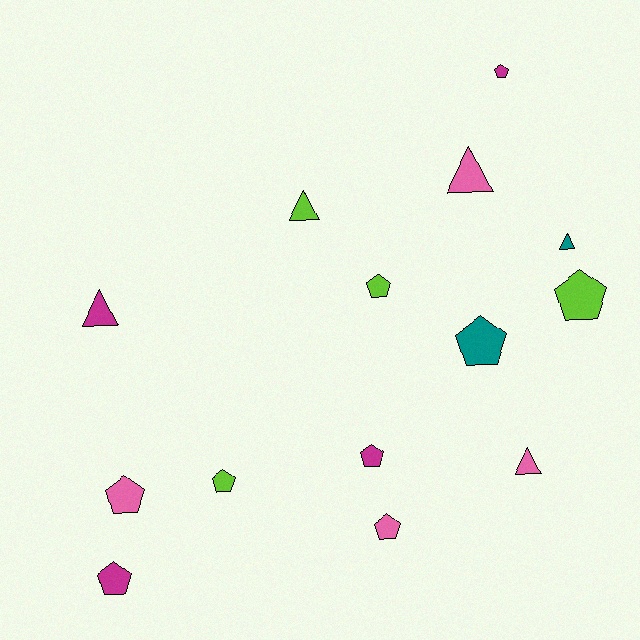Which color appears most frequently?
Pink, with 4 objects.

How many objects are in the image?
There are 14 objects.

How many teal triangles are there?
There is 1 teal triangle.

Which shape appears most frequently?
Pentagon, with 9 objects.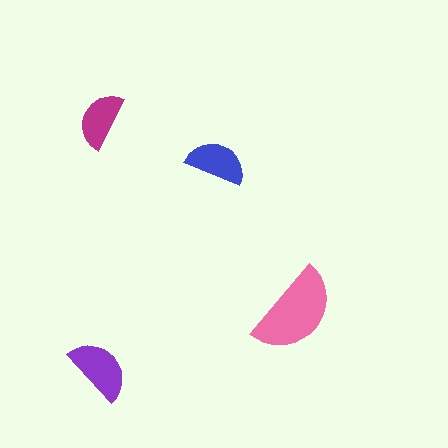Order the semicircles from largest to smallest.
the pink one, the purple one, the blue one, the magenta one.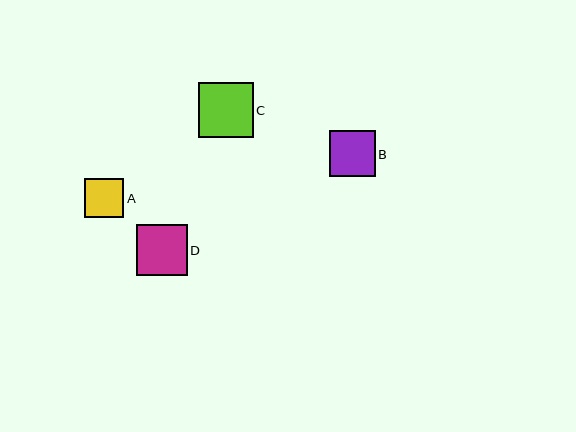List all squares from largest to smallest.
From largest to smallest: C, D, B, A.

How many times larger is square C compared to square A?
Square C is approximately 1.4 times the size of square A.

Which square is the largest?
Square C is the largest with a size of approximately 55 pixels.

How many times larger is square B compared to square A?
Square B is approximately 1.2 times the size of square A.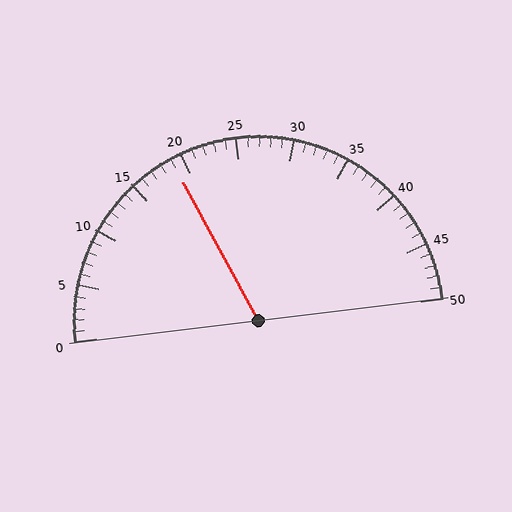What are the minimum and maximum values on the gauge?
The gauge ranges from 0 to 50.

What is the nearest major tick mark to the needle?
The nearest major tick mark is 20.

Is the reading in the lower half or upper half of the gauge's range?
The reading is in the lower half of the range (0 to 50).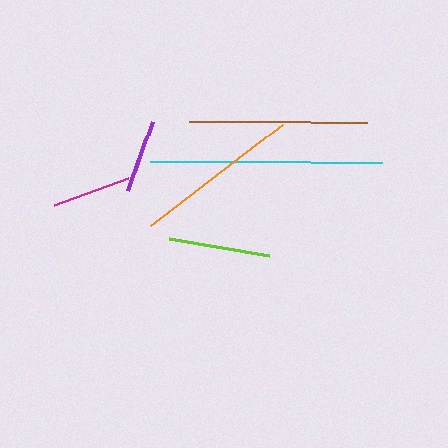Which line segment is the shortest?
The purple line is the shortest at approximately 75 pixels.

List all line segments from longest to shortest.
From longest to shortest: cyan, brown, orange, lime, magenta, purple.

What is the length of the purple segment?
The purple segment is approximately 75 pixels long.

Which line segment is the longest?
The cyan line is the longest at approximately 231 pixels.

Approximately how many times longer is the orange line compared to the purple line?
The orange line is approximately 2.2 times the length of the purple line.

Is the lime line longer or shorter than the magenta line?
The lime line is longer than the magenta line.